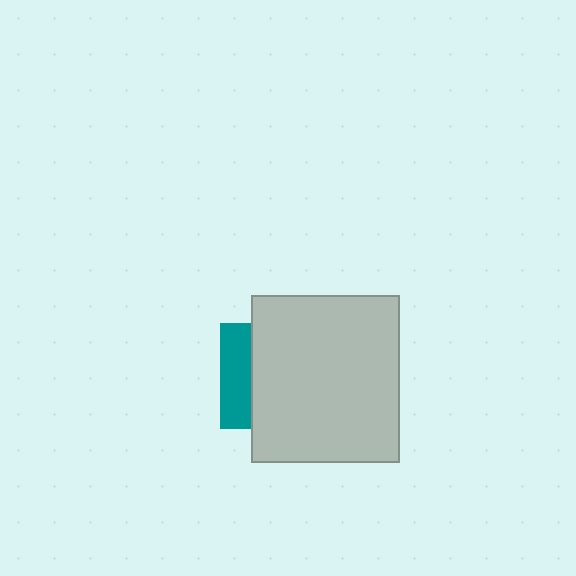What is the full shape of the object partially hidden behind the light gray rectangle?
The partially hidden object is a teal square.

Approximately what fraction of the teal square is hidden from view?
Roughly 70% of the teal square is hidden behind the light gray rectangle.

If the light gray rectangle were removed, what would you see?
You would see the complete teal square.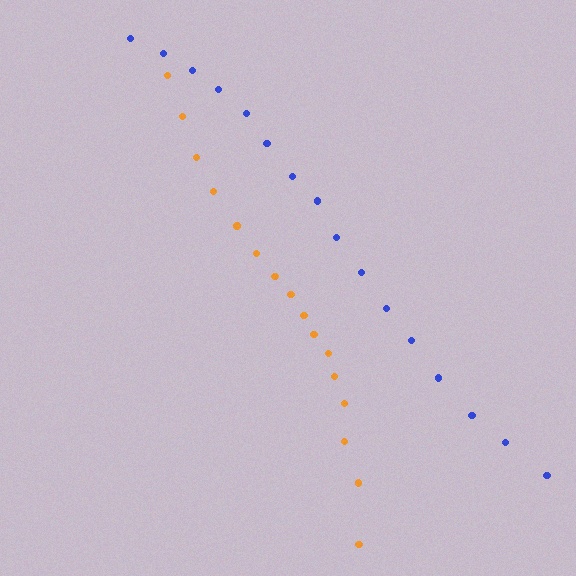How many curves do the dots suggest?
There are 2 distinct paths.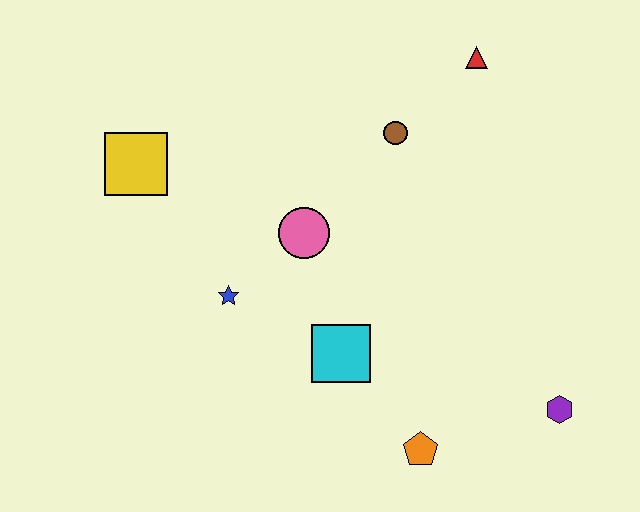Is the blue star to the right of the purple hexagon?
No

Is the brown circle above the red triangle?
No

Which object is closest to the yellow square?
The blue star is closest to the yellow square.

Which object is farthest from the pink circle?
The purple hexagon is farthest from the pink circle.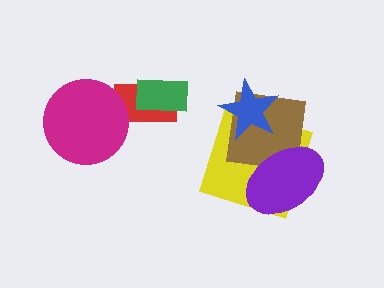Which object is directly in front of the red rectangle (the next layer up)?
The green rectangle is directly in front of the red rectangle.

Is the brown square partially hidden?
Yes, it is partially covered by another shape.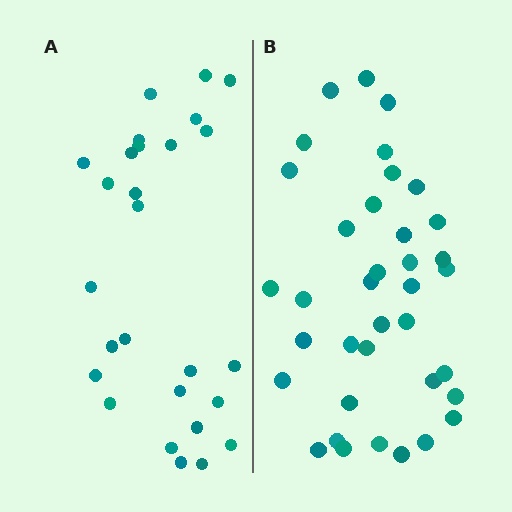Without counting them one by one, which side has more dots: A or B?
Region B (the right region) has more dots.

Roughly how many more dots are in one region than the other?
Region B has roughly 10 or so more dots than region A.